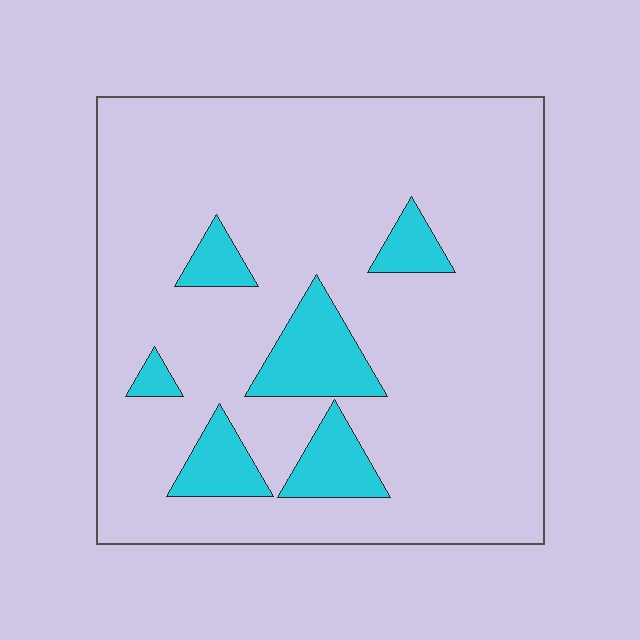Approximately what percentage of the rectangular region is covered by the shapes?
Approximately 15%.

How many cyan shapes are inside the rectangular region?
6.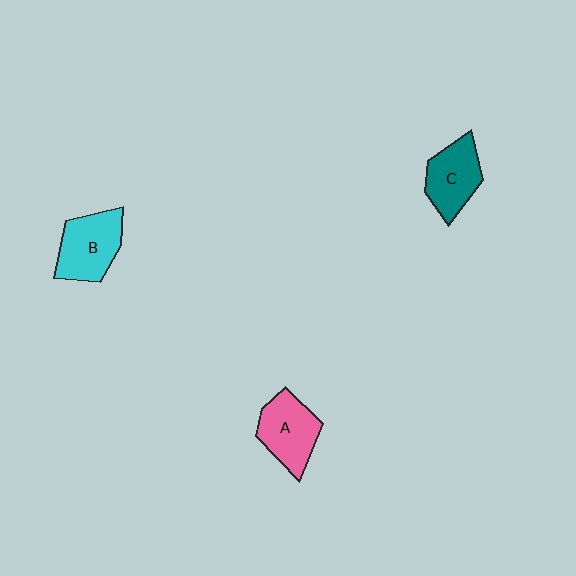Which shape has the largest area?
Shape B (cyan).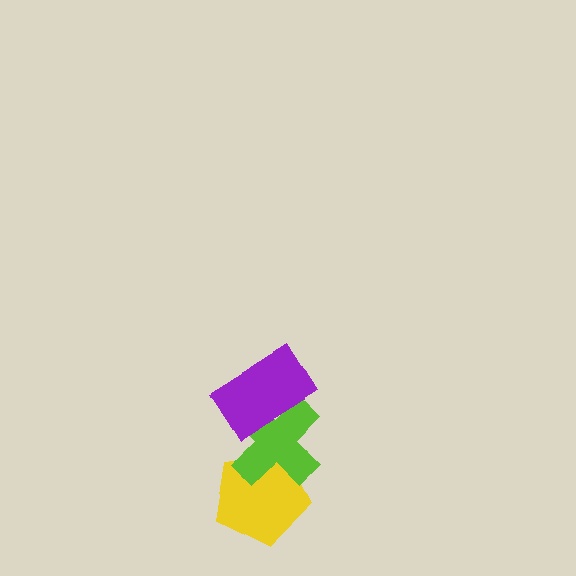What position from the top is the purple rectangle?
The purple rectangle is 1st from the top.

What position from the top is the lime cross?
The lime cross is 2nd from the top.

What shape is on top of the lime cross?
The purple rectangle is on top of the lime cross.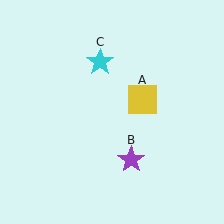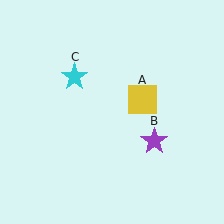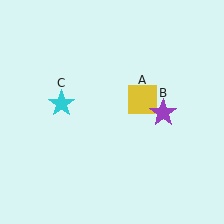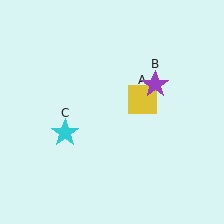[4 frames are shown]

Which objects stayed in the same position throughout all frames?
Yellow square (object A) remained stationary.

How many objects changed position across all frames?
2 objects changed position: purple star (object B), cyan star (object C).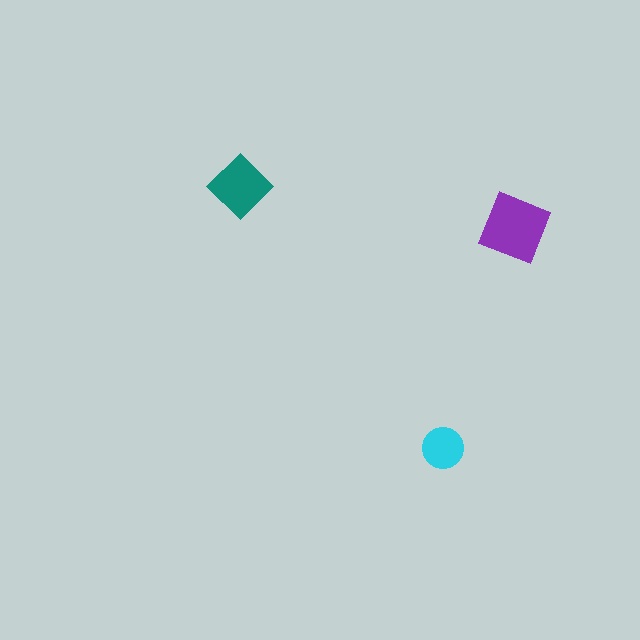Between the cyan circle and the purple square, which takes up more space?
The purple square.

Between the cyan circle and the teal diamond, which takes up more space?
The teal diamond.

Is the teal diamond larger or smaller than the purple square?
Smaller.